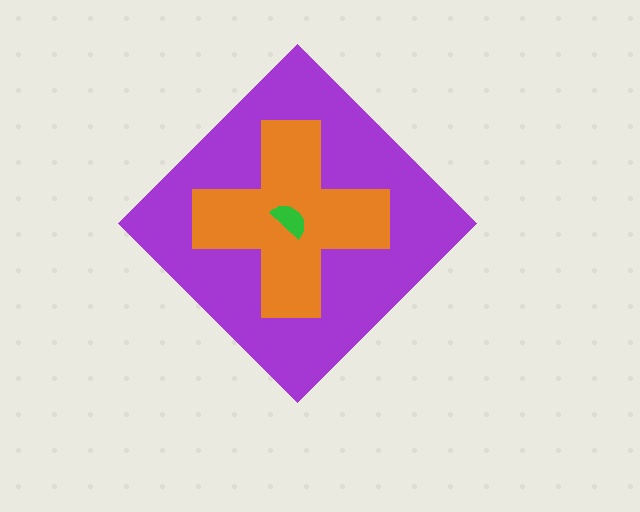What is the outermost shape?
The purple diamond.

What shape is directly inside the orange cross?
The green semicircle.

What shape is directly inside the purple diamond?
The orange cross.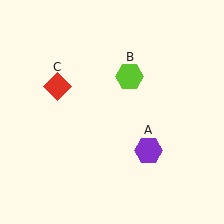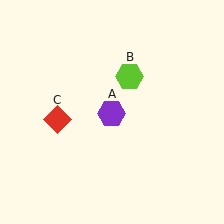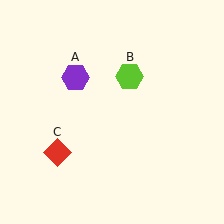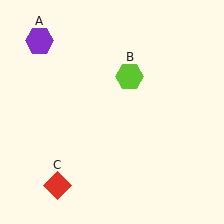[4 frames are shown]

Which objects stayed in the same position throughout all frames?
Lime hexagon (object B) remained stationary.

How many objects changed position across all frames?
2 objects changed position: purple hexagon (object A), red diamond (object C).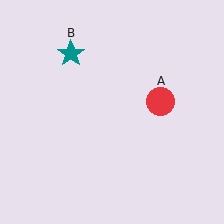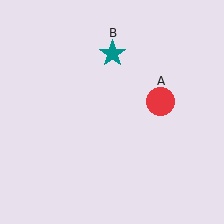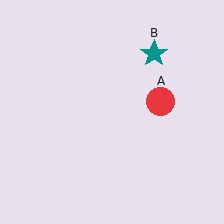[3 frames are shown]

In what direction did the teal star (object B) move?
The teal star (object B) moved right.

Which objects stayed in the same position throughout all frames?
Red circle (object A) remained stationary.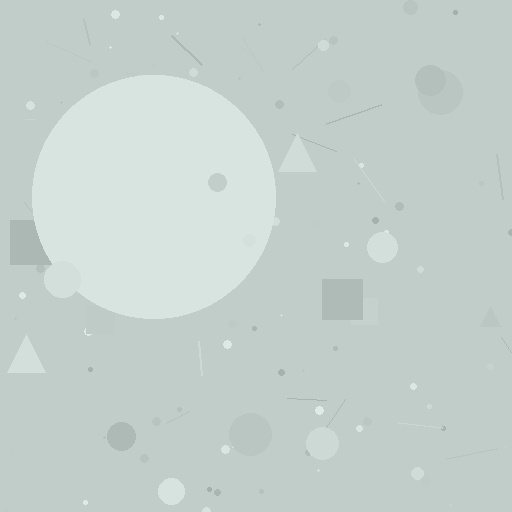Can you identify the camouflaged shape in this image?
The camouflaged shape is a circle.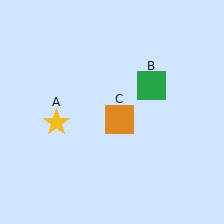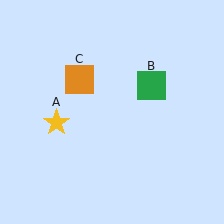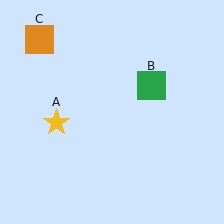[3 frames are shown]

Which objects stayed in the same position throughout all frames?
Yellow star (object A) and green square (object B) remained stationary.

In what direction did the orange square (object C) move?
The orange square (object C) moved up and to the left.